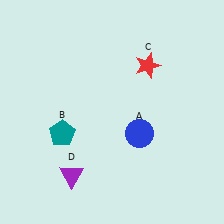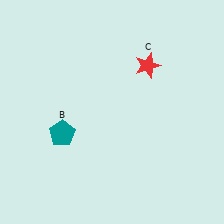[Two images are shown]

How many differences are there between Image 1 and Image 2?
There are 2 differences between the two images.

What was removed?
The blue circle (A), the purple triangle (D) were removed in Image 2.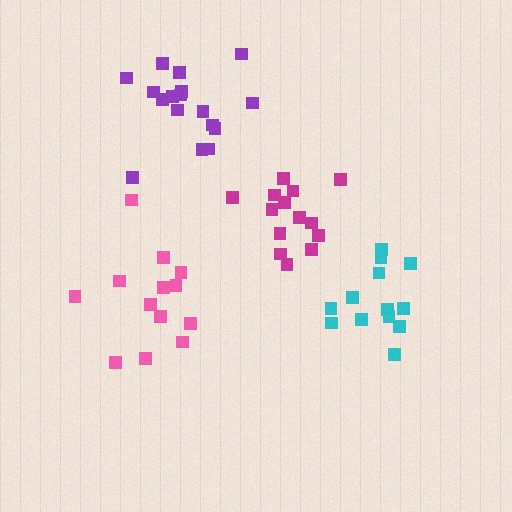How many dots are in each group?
Group 1: 13 dots, Group 2: 13 dots, Group 3: 17 dots, Group 4: 14 dots (57 total).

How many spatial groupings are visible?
There are 4 spatial groupings.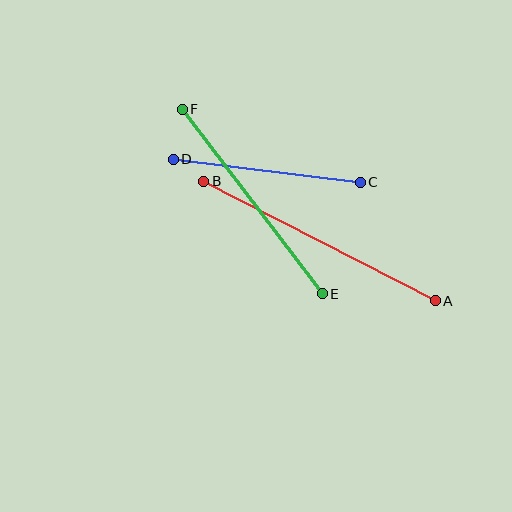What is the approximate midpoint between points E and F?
The midpoint is at approximately (252, 202) pixels.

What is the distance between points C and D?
The distance is approximately 189 pixels.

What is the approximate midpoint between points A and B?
The midpoint is at approximately (320, 241) pixels.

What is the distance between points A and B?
The distance is approximately 261 pixels.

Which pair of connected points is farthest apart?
Points A and B are farthest apart.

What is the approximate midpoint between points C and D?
The midpoint is at approximately (267, 171) pixels.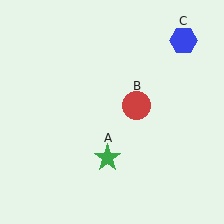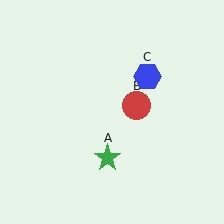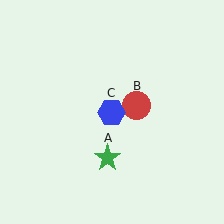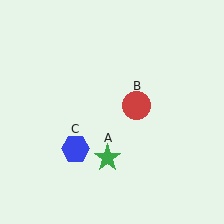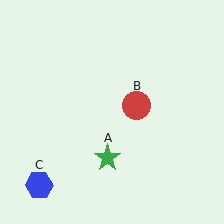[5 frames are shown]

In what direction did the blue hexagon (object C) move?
The blue hexagon (object C) moved down and to the left.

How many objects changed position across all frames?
1 object changed position: blue hexagon (object C).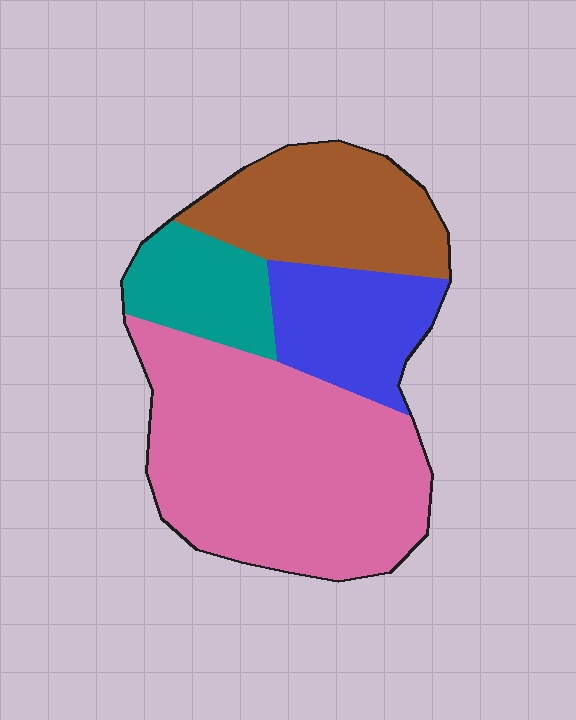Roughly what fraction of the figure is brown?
Brown covers about 20% of the figure.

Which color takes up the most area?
Pink, at roughly 50%.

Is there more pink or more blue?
Pink.